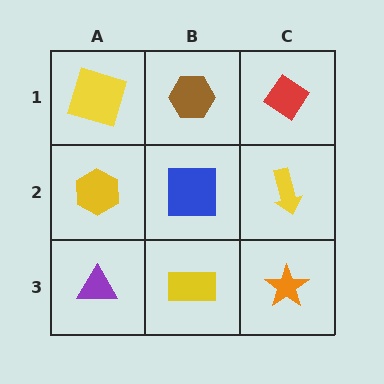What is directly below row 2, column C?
An orange star.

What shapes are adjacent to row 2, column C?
A red diamond (row 1, column C), an orange star (row 3, column C), a blue square (row 2, column B).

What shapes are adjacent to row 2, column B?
A brown hexagon (row 1, column B), a yellow rectangle (row 3, column B), a yellow hexagon (row 2, column A), a yellow arrow (row 2, column C).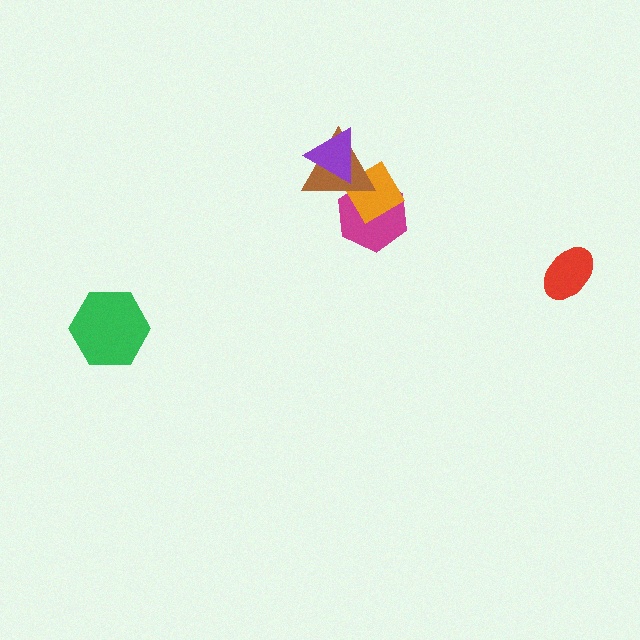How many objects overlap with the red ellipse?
0 objects overlap with the red ellipse.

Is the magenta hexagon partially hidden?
Yes, it is partially covered by another shape.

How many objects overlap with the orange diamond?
3 objects overlap with the orange diamond.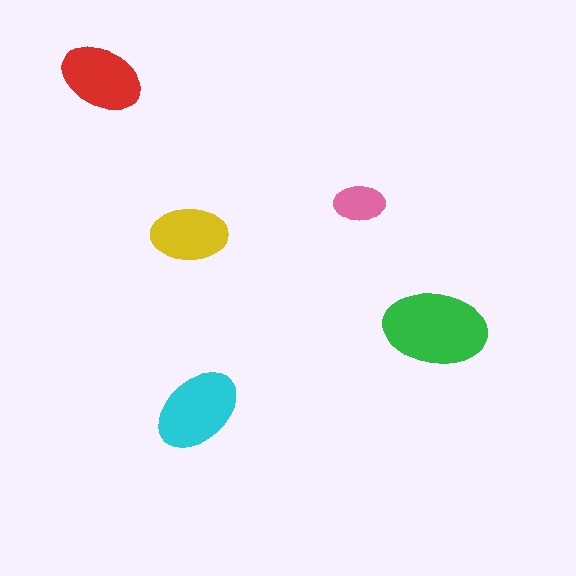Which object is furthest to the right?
The green ellipse is rightmost.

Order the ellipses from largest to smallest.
the green one, the cyan one, the red one, the yellow one, the pink one.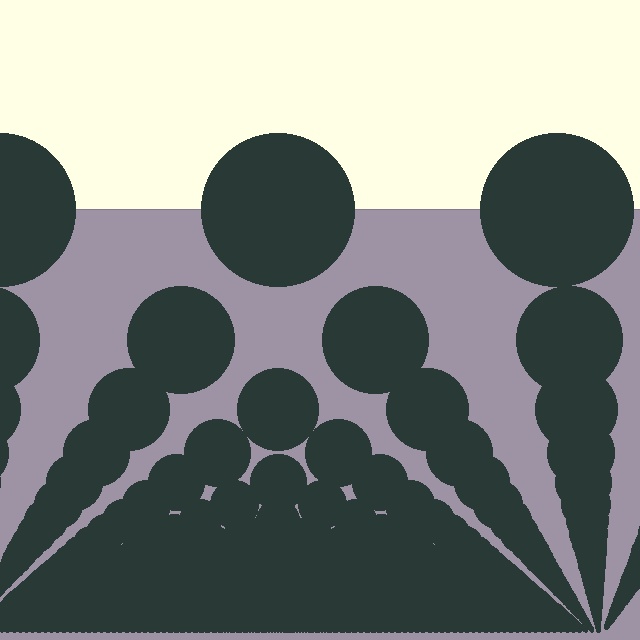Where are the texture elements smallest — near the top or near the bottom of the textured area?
Near the bottom.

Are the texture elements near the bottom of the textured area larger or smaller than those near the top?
Smaller. The gradient is inverted — elements near the bottom are smaller and denser.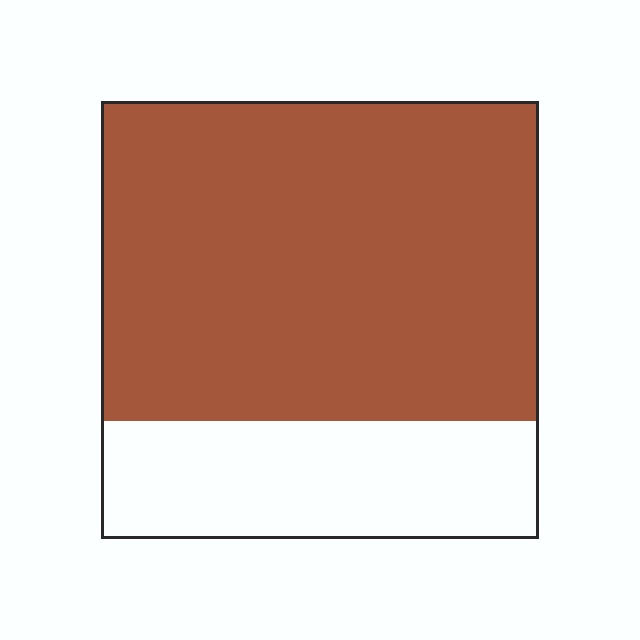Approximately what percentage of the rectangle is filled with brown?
Approximately 75%.